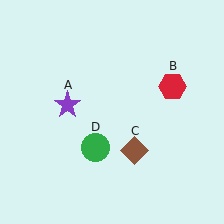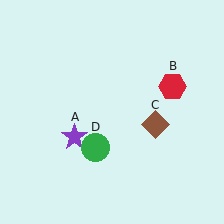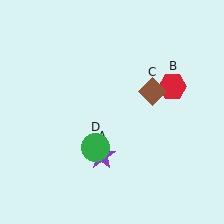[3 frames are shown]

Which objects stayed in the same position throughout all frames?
Red hexagon (object B) and green circle (object D) remained stationary.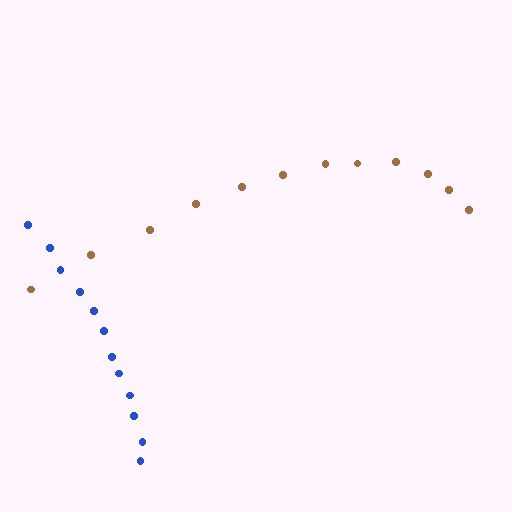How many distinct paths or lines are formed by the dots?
There are 2 distinct paths.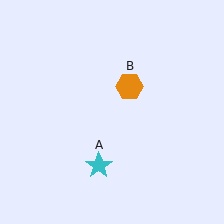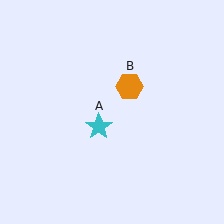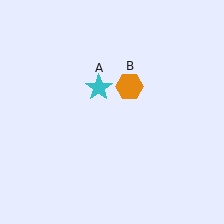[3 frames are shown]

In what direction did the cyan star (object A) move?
The cyan star (object A) moved up.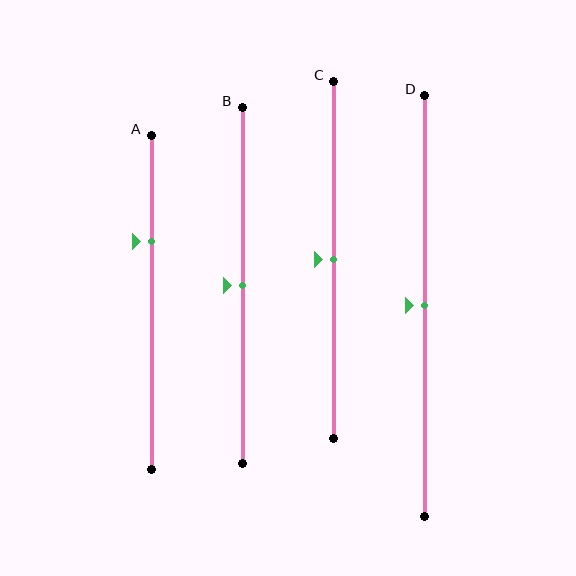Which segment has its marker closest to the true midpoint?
Segment B has its marker closest to the true midpoint.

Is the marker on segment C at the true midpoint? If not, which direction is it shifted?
Yes, the marker on segment C is at the true midpoint.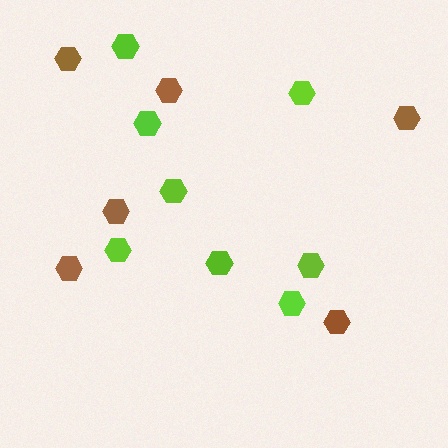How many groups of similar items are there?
There are 2 groups: one group of lime hexagons (8) and one group of brown hexagons (6).